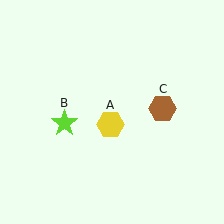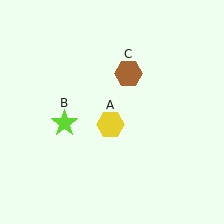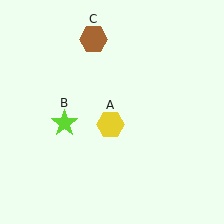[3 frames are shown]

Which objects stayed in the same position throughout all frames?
Yellow hexagon (object A) and lime star (object B) remained stationary.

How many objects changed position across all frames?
1 object changed position: brown hexagon (object C).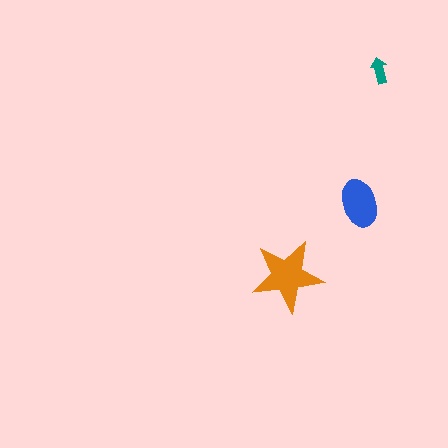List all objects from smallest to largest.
The teal arrow, the blue ellipse, the orange star.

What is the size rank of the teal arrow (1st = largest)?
3rd.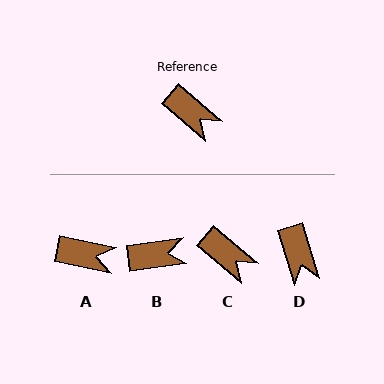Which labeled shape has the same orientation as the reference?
C.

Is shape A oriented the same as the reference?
No, it is off by about 28 degrees.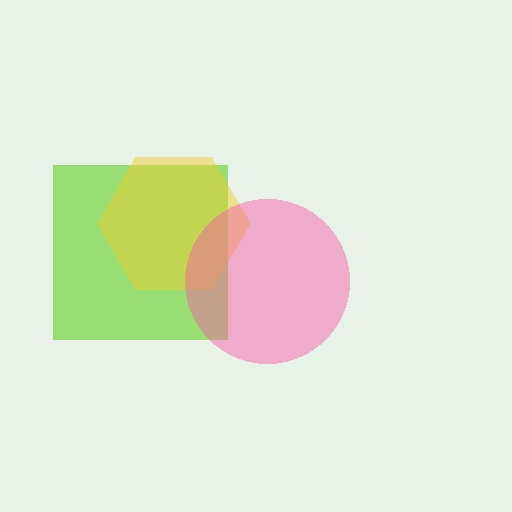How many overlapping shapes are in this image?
There are 3 overlapping shapes in the image.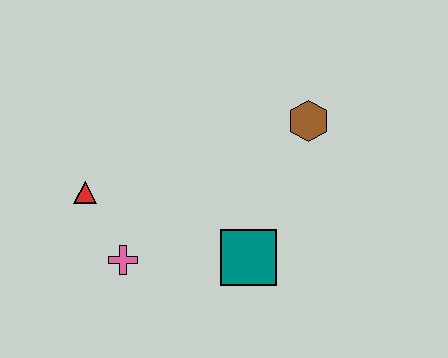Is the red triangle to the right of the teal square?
No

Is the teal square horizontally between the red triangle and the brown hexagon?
Yes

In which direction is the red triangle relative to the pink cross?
The red triangle is above the pink cross.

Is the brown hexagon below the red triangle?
No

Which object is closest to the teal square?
The pink cross is closest to the teal square.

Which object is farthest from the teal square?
The red triangle is farthest from the teal square.